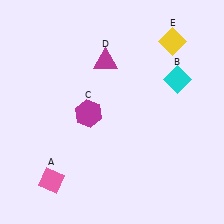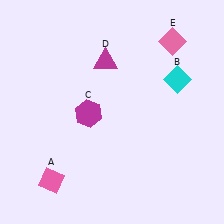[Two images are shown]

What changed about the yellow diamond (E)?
In Image 1, E is yellow. In Image 2, it changed to pink.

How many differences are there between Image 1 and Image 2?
There is 1 difference between the two images.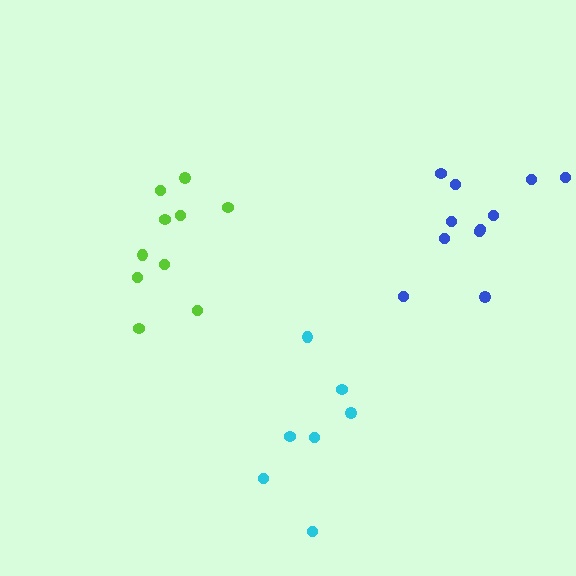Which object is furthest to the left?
The lime cluster is leftmost.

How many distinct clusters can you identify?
There are 3 distinct clusters.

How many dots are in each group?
Group 1: 7 dots, Group 2: 10 dots, Group 3: 11 dots (28 total).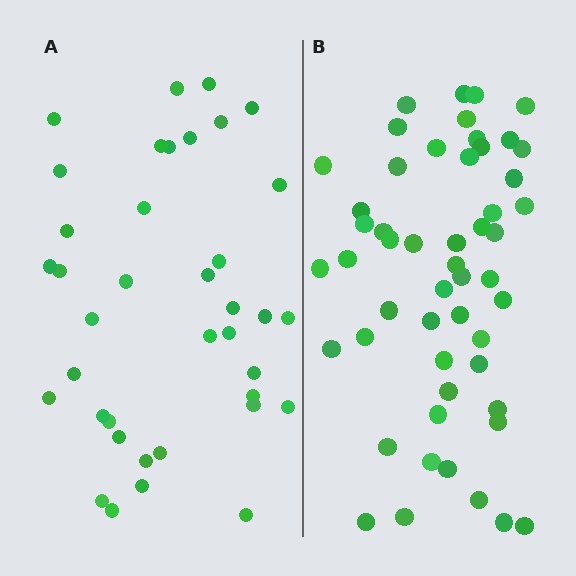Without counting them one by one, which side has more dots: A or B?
Region B (the right region) has more dots.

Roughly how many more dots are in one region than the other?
Region B has approximately 15 more dots than region A.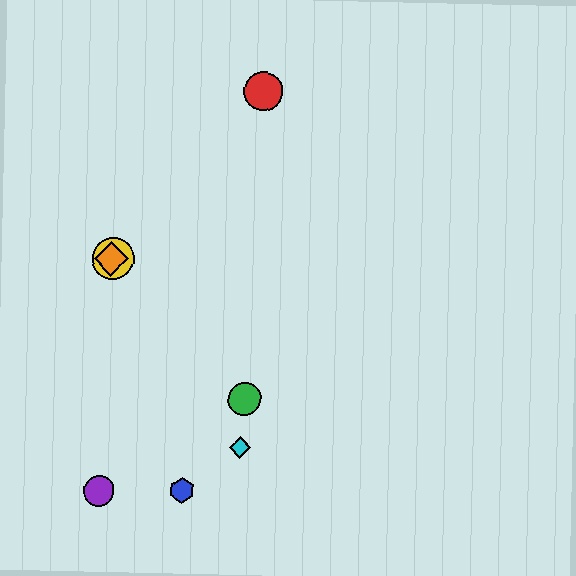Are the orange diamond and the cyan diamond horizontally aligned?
No, the orange diamond is at y≈259 and the cyan diamond is at y≈447.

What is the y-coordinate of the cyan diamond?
The cyan diamond is at y≈447.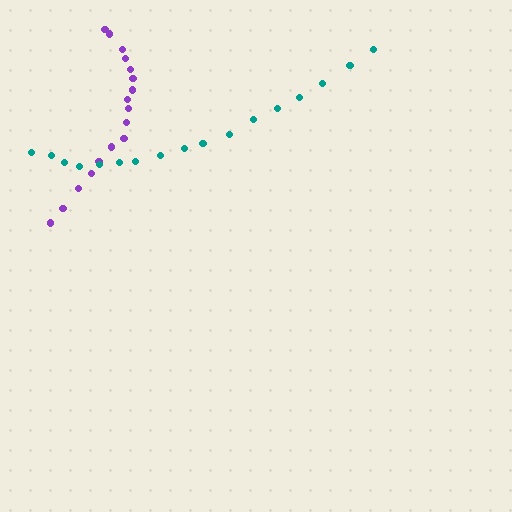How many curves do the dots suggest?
There are 2 distinct paths.